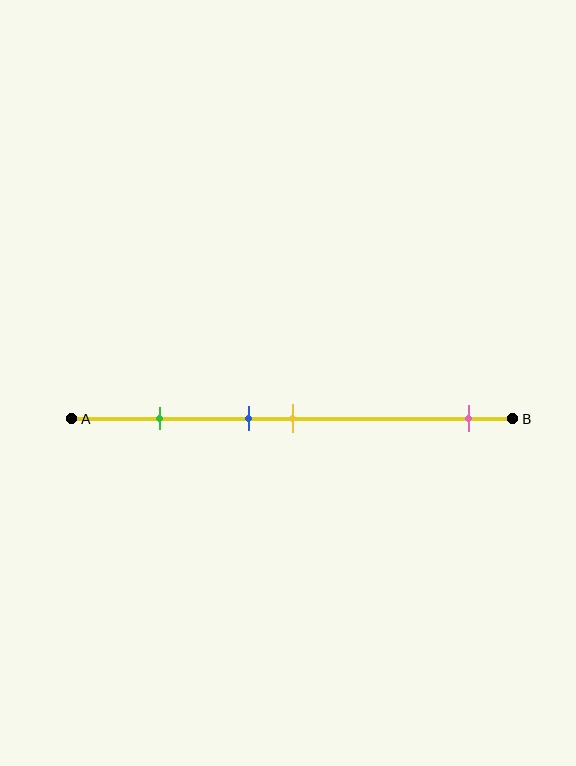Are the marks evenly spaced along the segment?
No, the marks are not evenly spaced.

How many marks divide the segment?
There are 4 marks dividing the segment.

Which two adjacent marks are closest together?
The blue and yellow marks are the closest adjacent pair.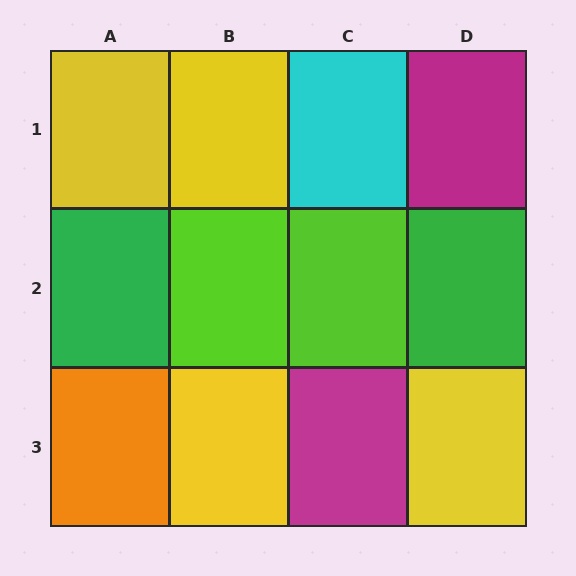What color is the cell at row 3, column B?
Yellow.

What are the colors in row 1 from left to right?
Yellow, yellow, cyan, magenta.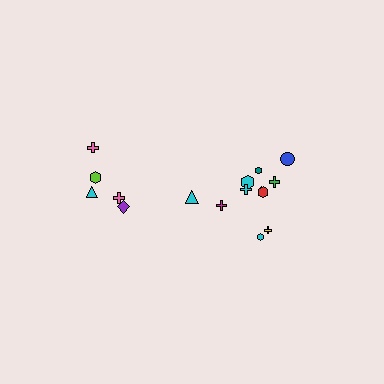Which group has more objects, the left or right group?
The right group.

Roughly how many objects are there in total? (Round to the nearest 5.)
Roughly 15 objects in total.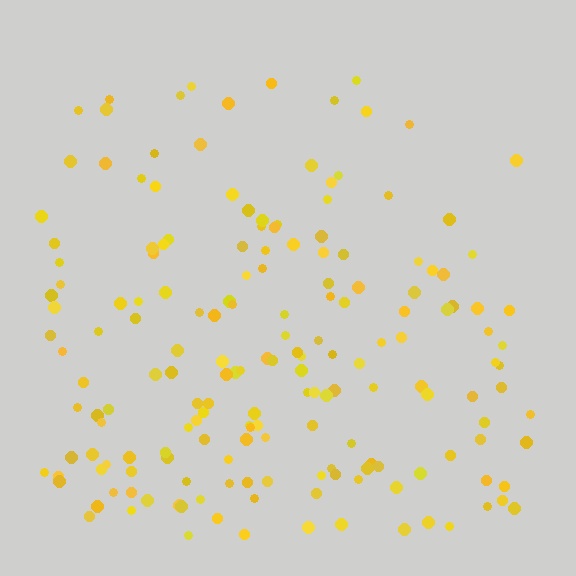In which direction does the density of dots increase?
From top to bottom, with the bottom side densest.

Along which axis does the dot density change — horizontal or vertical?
Vertical.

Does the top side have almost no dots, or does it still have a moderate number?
Still a moderate number, just noticeably fewer than the bottom.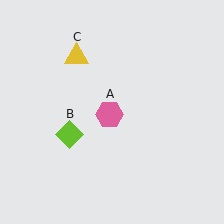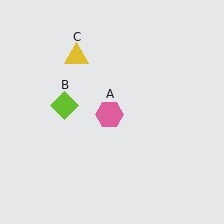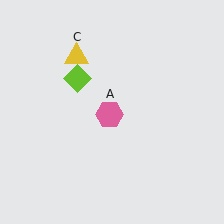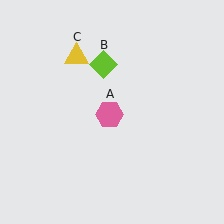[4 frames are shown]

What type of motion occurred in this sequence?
The lime diamond (object B) rotated clockwise around the center of the scene.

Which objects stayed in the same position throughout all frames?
Pink hexagon (object A) and yellow triangle (object C) remained stationary.